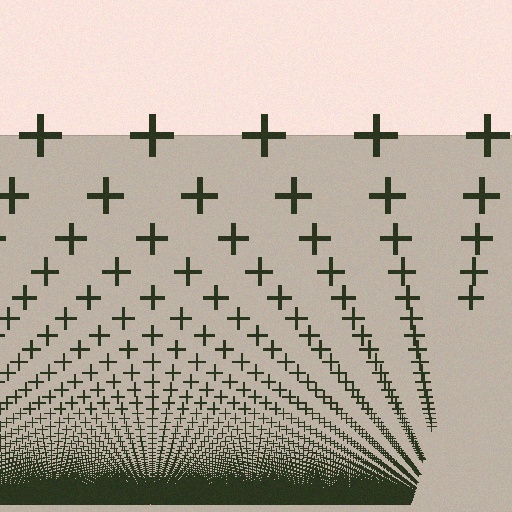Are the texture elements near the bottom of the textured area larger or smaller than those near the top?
Smaller. The gradient is inverted — elements near the bottom are smaller and denser.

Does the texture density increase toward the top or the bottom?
Density increases toward the bottom.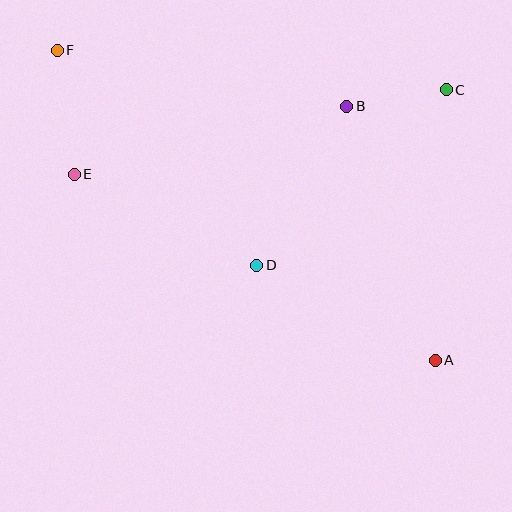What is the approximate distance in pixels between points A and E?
The distance between A and E is approximately 406 pixels.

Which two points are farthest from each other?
Points A and F are farthest from each other.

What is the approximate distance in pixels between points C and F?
The distance between C and F is approximately 391 pixels.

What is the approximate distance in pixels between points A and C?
The distance between A and C is approximately 271 pixels.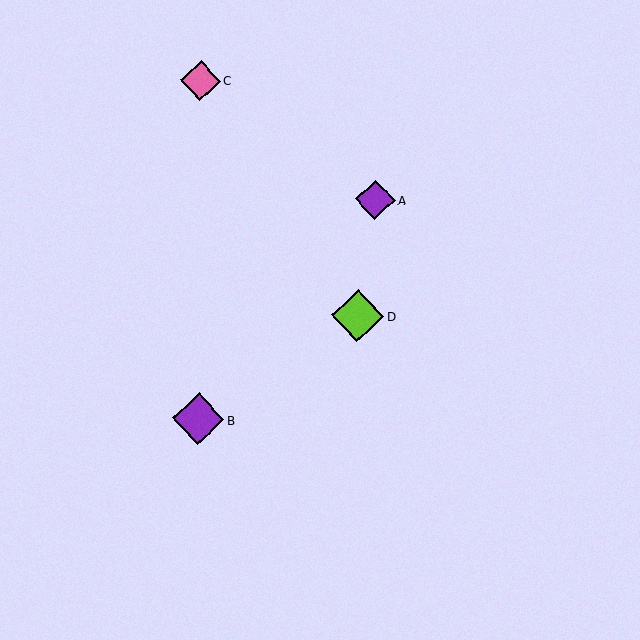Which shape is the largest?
The purple diamond (labeled B) is the largest.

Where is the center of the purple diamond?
The center of the purple diamond is at (375, 200).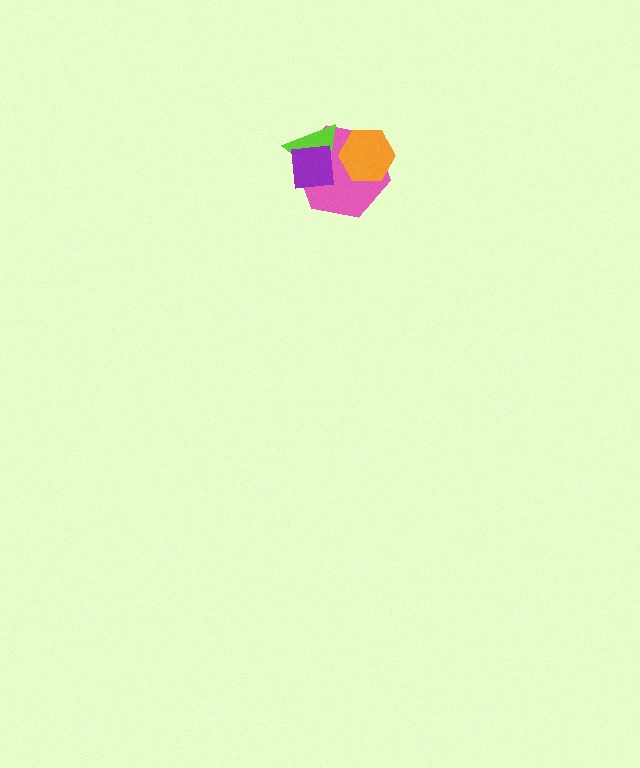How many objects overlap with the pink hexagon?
3 objects overlap with the pink hexagon.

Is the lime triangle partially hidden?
Yes, it is partially covered by another shape.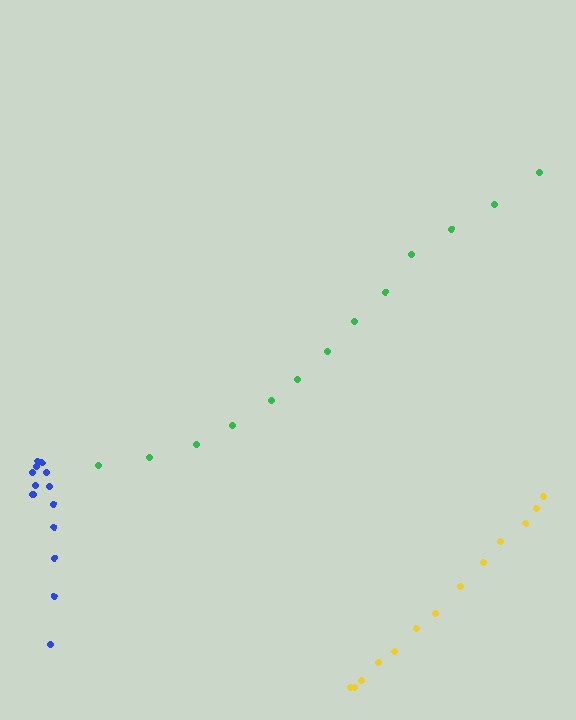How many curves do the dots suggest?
There are 3 distinct paths.